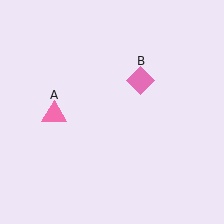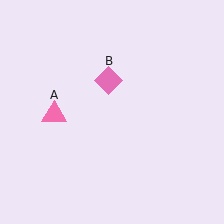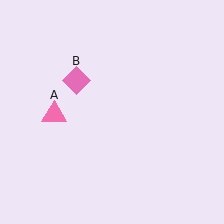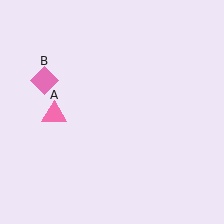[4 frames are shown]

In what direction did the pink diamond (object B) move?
The pink diamond (object B) moved left.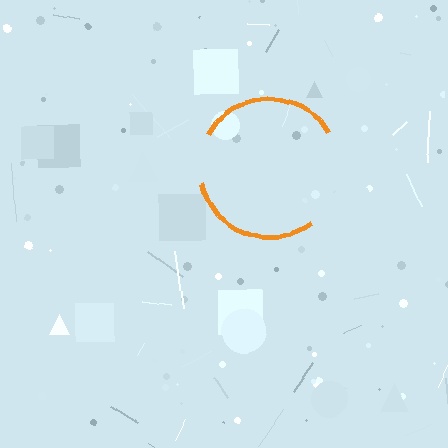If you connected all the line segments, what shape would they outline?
They would outline a circle.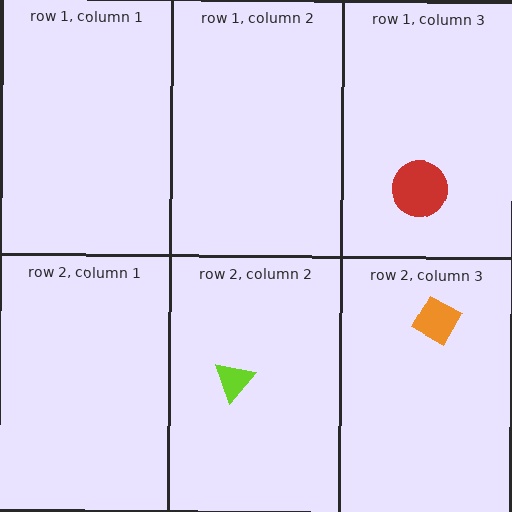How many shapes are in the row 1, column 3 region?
1.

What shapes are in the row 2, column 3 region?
The orange square.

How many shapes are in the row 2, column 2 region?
1.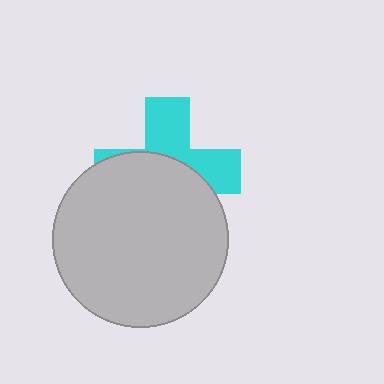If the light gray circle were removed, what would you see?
You would see the complete cyan cross.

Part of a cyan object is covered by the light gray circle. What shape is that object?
It is a cross.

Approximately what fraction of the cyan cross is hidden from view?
Roughly 57% of the cyan cross is hidden behind the light gray circle.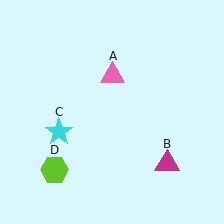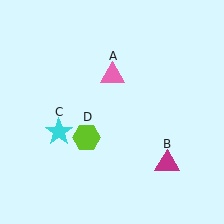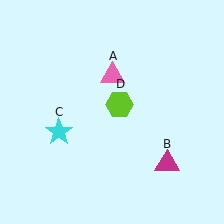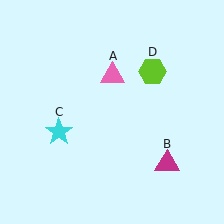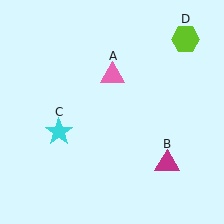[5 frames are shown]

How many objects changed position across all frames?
1 object changed position: lime hexagon (object D).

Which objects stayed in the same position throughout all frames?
Pink triangle (object A) and magenta triangle (object B) and cyan star (object C) remained stationary.